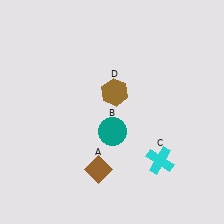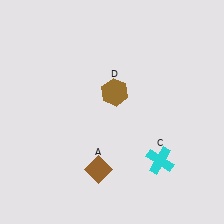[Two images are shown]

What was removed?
The teal circle (B) was removed in Image 2.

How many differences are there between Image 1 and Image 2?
There is 1 difference between the two images.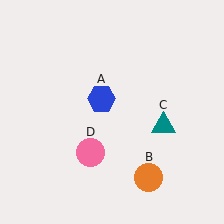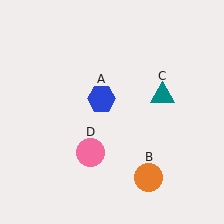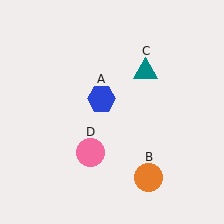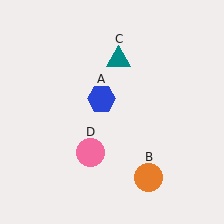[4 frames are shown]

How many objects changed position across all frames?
1 object changed position: teal triangle (object C).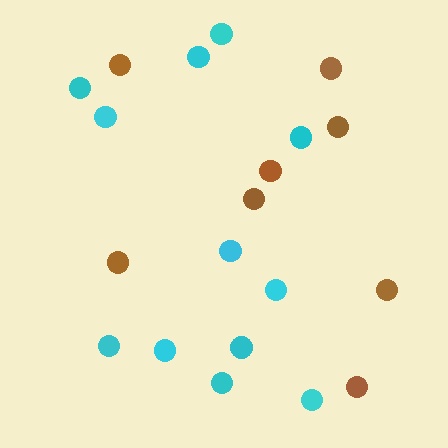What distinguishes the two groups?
There are 2 groups: one group of brown circles (8) and one group of cyan circles (12).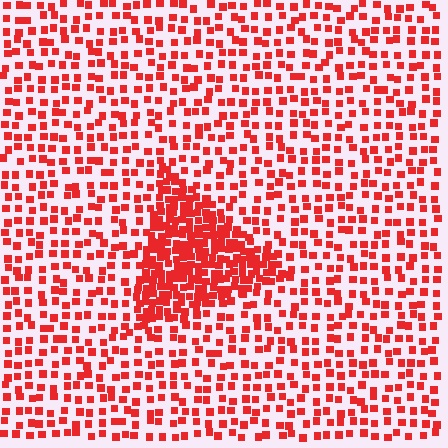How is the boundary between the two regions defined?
The boundary is defined by a change in element density (approximately 2.5x ratio). All elements are the same color, size, and shape.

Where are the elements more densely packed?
The elements are more densely packed inside the triangle boundary.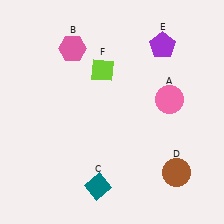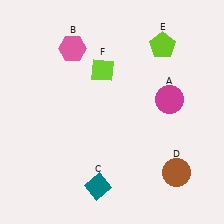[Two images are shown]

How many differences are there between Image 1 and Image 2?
There are 2 differences between the two images.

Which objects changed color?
A changed from pink to magenta. E changed from purple to lime.